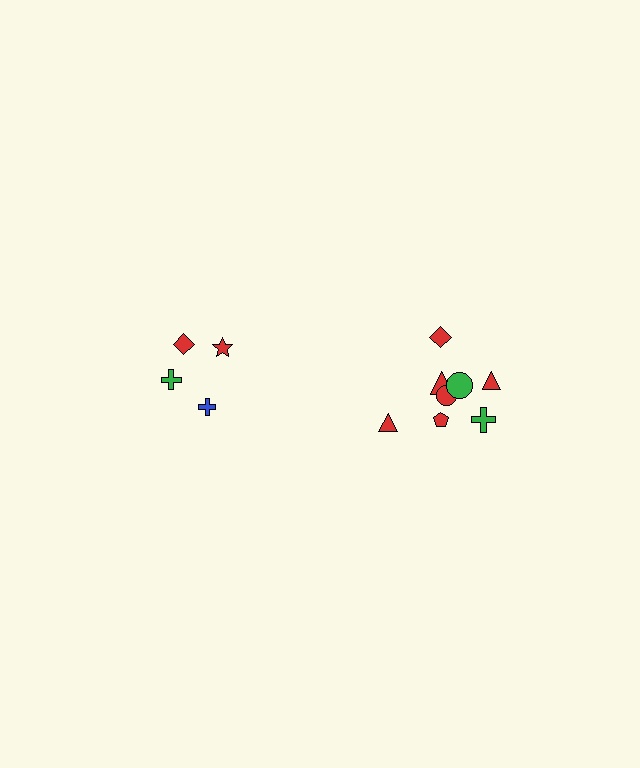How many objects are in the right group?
There are 8 objects.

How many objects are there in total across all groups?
There are 12 objects.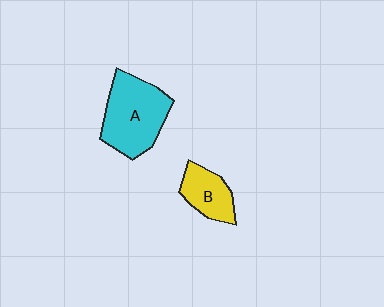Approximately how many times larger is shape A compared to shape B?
Approximately 1.9 times.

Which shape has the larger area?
Shape A (cyan).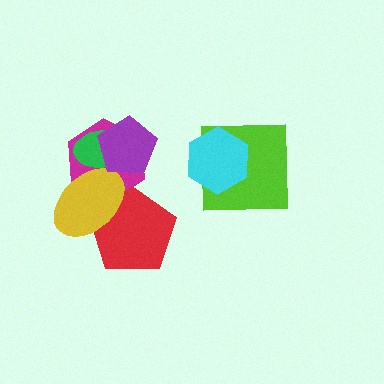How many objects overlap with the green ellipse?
3 objects overlap with the green ellipse.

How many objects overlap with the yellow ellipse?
3 objects overlap with the yellow ellipse.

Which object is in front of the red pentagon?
The yellow ellipse is in front of the red pentagon.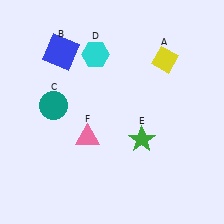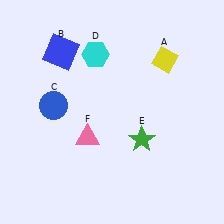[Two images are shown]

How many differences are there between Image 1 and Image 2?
There is 1 difference between the two images.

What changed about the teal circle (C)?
In Image 1, C is teal. In Image 2, it changed to blue.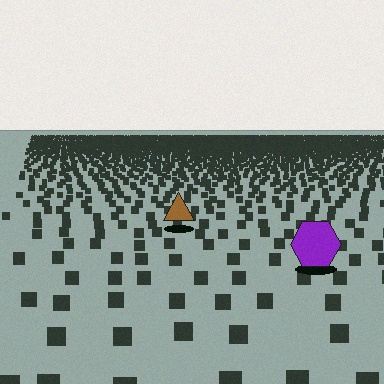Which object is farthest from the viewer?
The brown triangle is farthest from the viewer. It appears smaller and the ground texture around it is denser.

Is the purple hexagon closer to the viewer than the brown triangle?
Yes. The purple hexagon is closer — you can tell from the texture gradient: the ground texture is coarser near it.